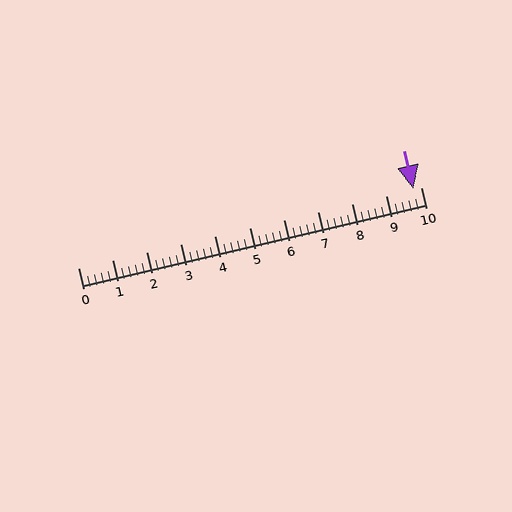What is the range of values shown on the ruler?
The ruler shows values from 0 to 10.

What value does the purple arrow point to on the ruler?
The purple arrow points to approximately 9.8.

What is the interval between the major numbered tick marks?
The major tick marks are spaced 1 units apart.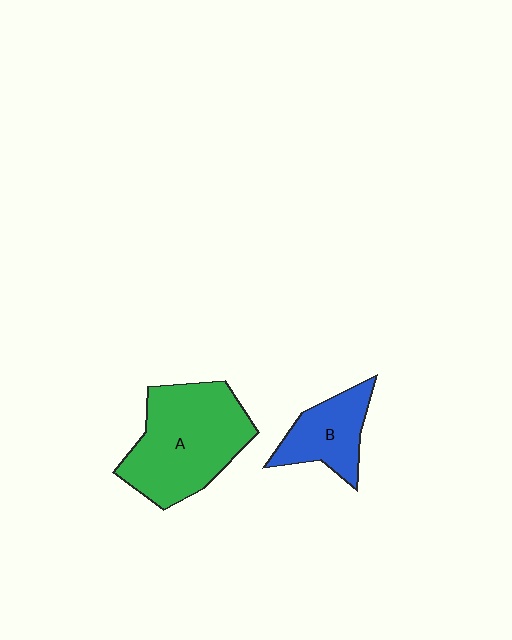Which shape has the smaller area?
Shape B (blue).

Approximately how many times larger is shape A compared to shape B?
Approximately 2.0 times.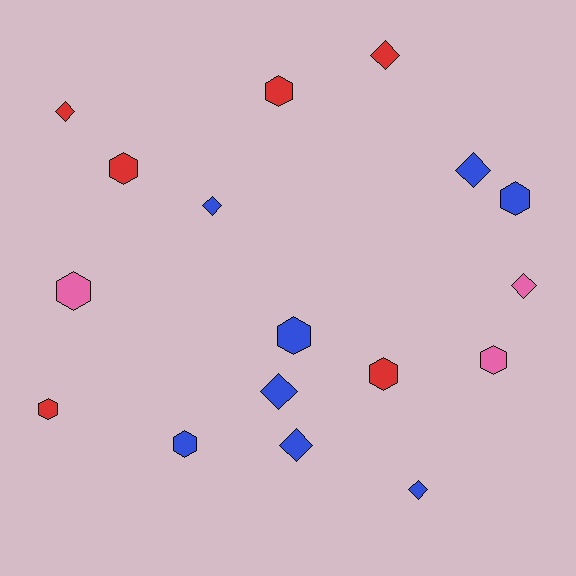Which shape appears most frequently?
Hexagon, with 9 objects.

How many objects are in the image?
There are 17 objects.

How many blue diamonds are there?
There are 5 blue diamonds.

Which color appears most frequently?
Blue, with 8 objects.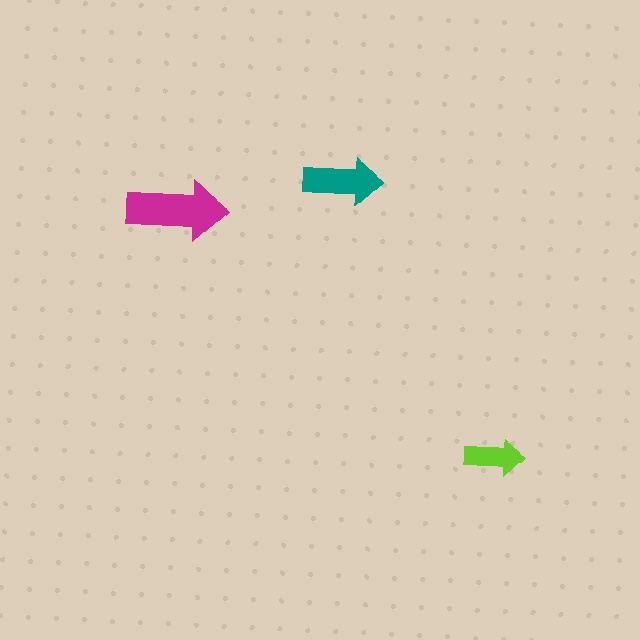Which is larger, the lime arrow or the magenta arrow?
The magenta one.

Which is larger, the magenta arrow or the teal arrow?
The magenta one.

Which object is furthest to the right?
The lime arrow is rightmost.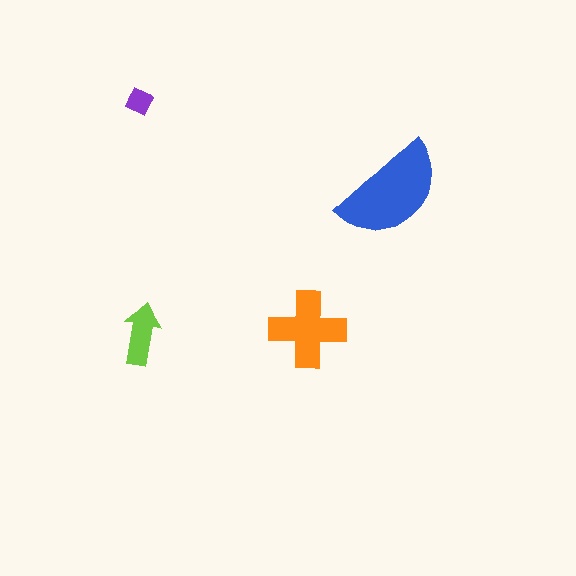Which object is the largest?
The blue semicircle.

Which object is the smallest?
The purple diamond.